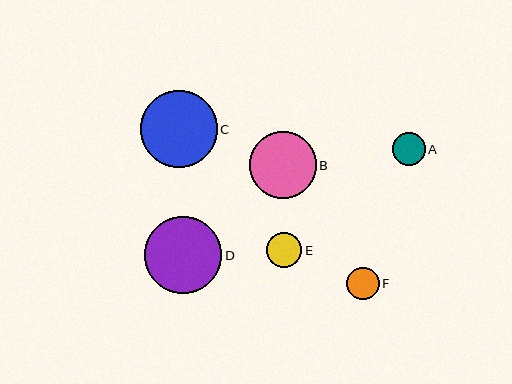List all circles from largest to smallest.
From largest to smallest: D, C, B, E, A, F.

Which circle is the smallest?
Circle F is the smallest with a size of approximately 32 pixels.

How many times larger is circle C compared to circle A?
Circle C is approximately 2.3 times the size of circle A.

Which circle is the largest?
Circle D is the largest with a size of approximately 77 pixels.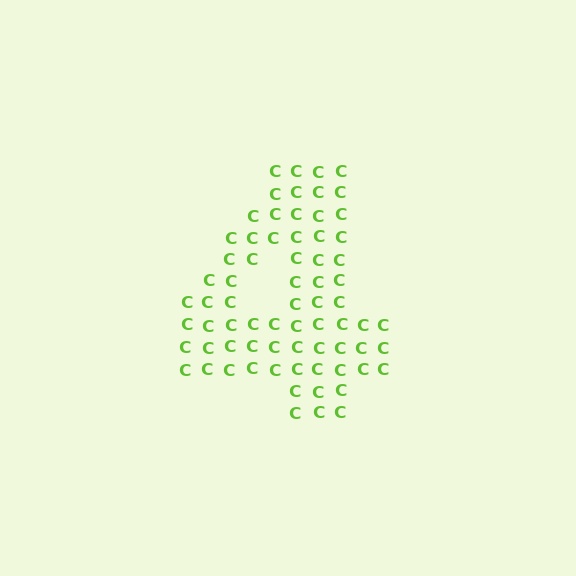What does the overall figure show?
The overall figure shows the digit 4.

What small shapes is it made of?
It is made of small letter C's.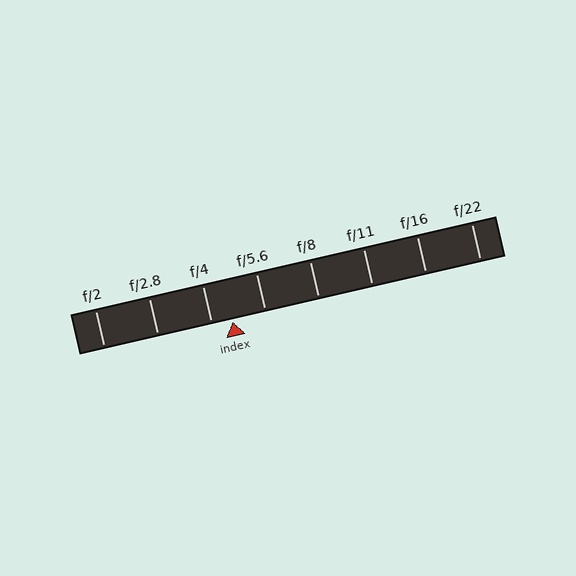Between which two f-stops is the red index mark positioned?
The index mark is between f/4 and f/5.6.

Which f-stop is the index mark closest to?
The index mark is closest to f/4.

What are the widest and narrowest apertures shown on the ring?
The widest aperture shown is f/2 and the narrowest is f/22.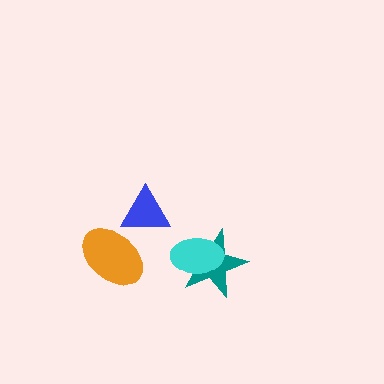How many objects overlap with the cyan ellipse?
1 object overlaps with the cyan ellipse.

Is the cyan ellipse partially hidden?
No, no other shape covers it.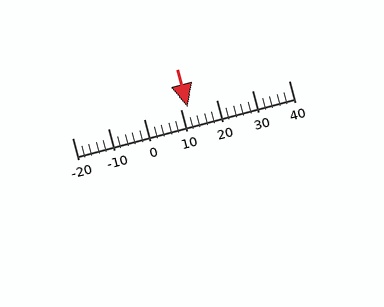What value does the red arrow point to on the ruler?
The red arrow points to approximately 12.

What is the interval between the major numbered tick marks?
The major tick marks are spaced 10 units apart.